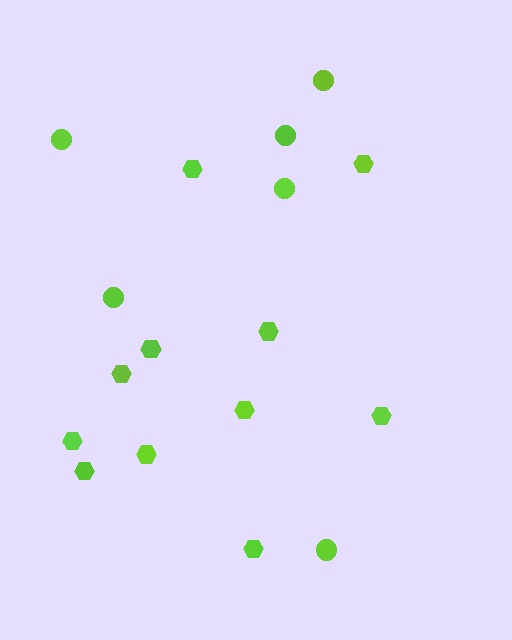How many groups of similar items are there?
There are 2 groups: one group of hexagons (11) and one group of circles (6).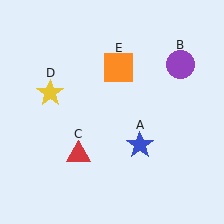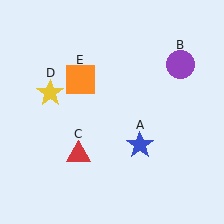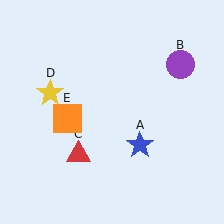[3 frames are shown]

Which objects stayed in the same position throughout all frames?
Blue star (object A) and purple circle (object B) and red triangle (object C) and yellow star (object D) remained stationary.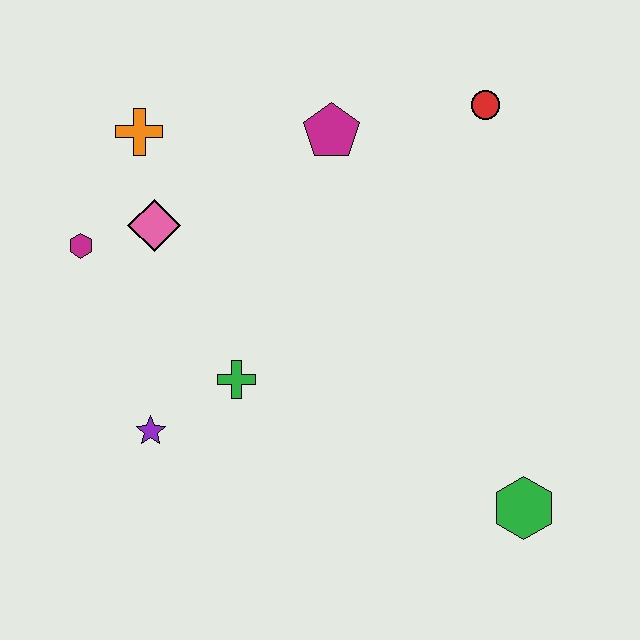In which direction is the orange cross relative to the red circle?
The orange cross is to the left of the red circle.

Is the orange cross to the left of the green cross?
Yes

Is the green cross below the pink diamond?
Yes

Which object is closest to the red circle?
The magenta pentagon is closest to the red circle.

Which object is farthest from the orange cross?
The green hexagon is farthest from the orange cross.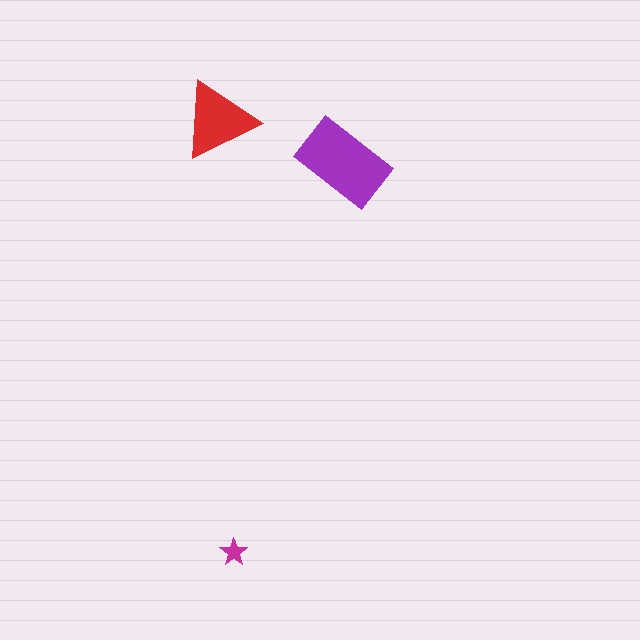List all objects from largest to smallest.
The purple rectangle, the red triangle, the magenta star.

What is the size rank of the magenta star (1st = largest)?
3rd.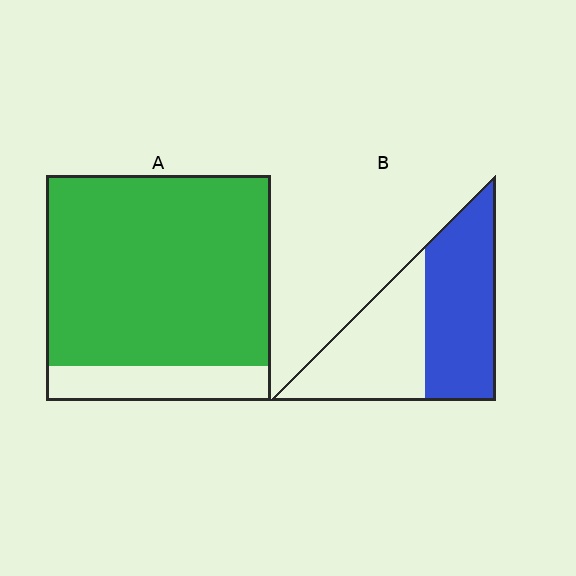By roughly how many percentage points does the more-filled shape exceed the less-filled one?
By roughly 30 percentage points (A over B).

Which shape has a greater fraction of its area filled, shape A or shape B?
Shape A.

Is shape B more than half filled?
Roughly half.